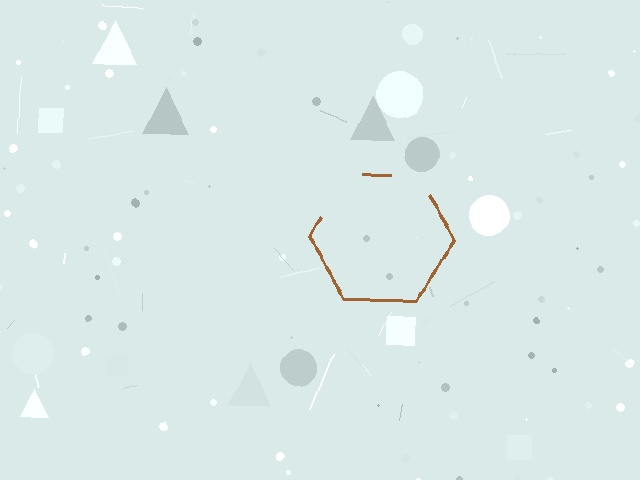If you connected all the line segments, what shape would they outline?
They would outline a hexagon.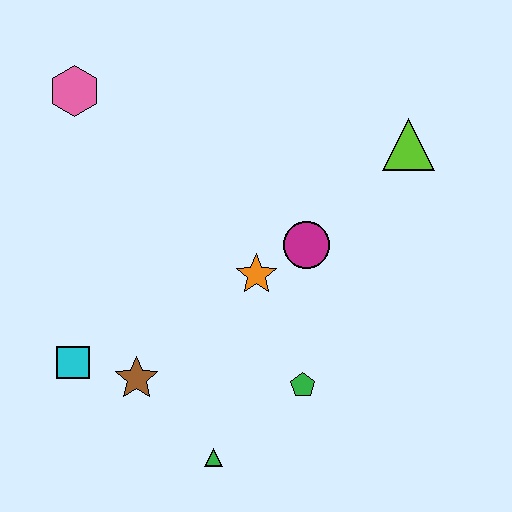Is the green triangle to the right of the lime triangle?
No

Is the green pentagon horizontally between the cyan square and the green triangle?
No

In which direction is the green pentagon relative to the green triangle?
The green pentagon is to the right of the green triangle.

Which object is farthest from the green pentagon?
The pink hexagon is farthest from the green pentagon.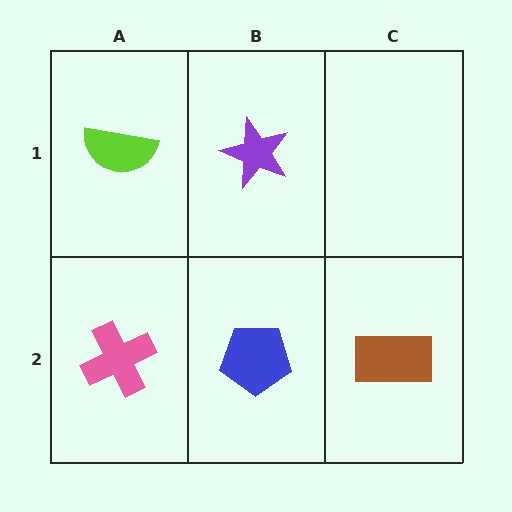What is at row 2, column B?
A blue pentagon.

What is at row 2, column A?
A pink cross.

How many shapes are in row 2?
3 shapes.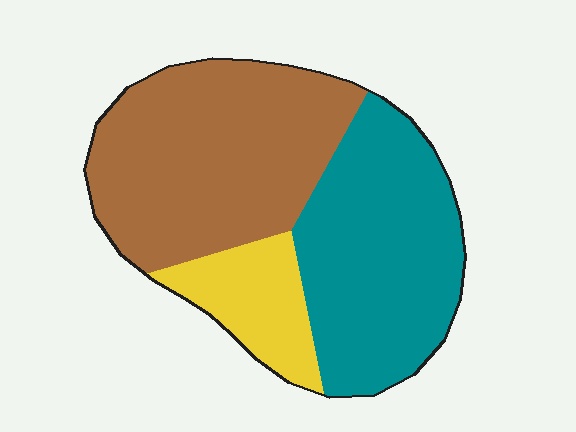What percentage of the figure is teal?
Teal takes up between a quarter and a half of the figure.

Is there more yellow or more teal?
Teal.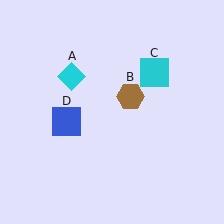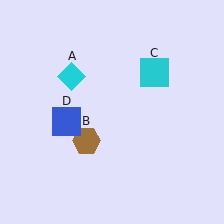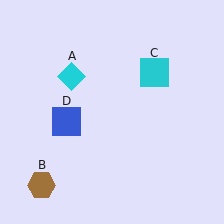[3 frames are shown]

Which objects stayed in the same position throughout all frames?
Cyan diamond (object A) and cyan square (object C) and blue square (object D) remained stationary.